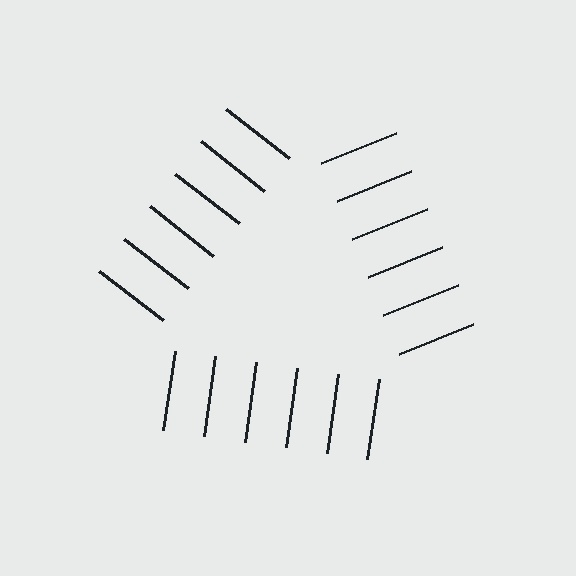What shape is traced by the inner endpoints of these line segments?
An illusory triangle — the line segments terminate on its edges but no continuous stroke is drawn.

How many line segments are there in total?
18 — 6 along each of the 3 edges.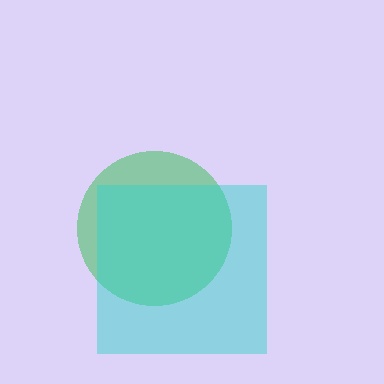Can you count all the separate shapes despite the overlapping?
Yes, there are 2 separate shapes.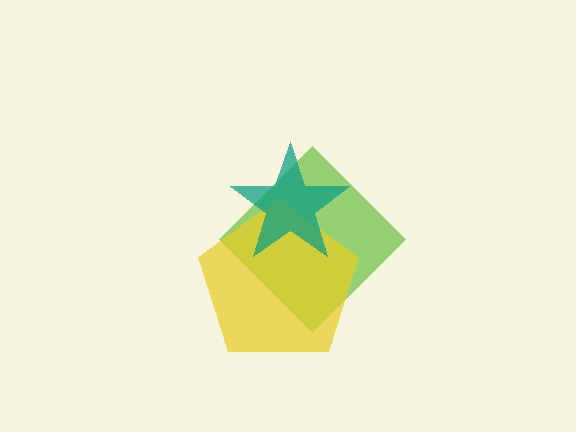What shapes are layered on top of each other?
The layered shapes are: a lime diamond, a yellow pentagon, a teal star.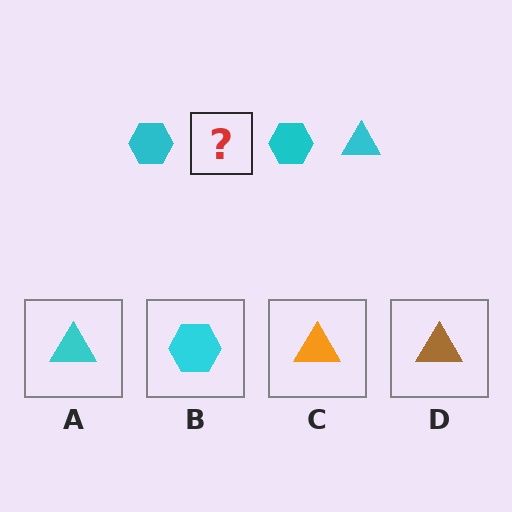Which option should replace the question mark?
Option A.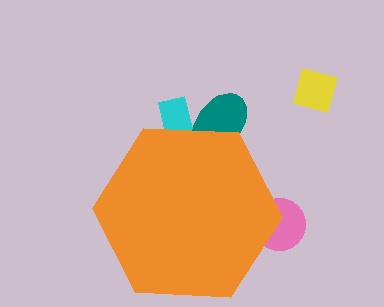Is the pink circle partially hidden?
Yes, the pink circle is partially hidden behind the orange hexagon.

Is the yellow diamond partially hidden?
No, the yellow diamond is fully visible.